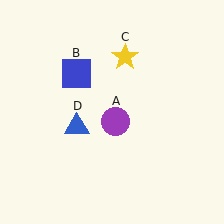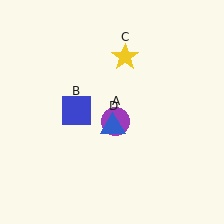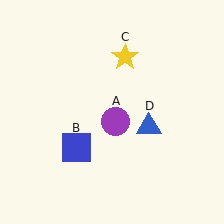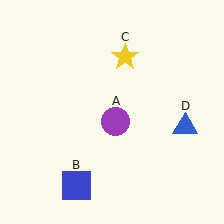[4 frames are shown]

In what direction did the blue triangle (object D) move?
The blue triangle (object D) moved right.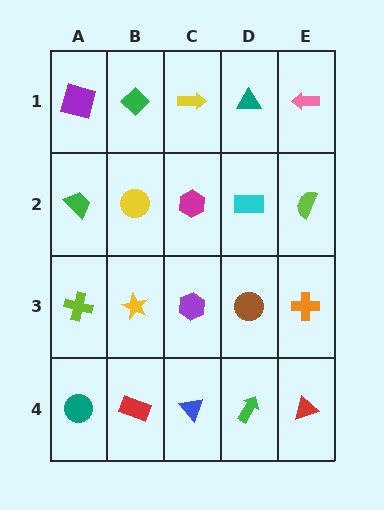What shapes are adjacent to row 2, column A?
A purple square (row 1, column A), a lime cross (row 3, column A), a yellow circle (row 2, column B).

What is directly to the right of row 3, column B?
A purple hexagon.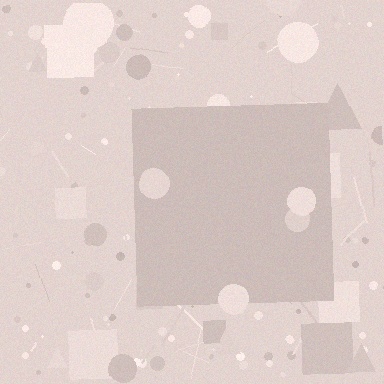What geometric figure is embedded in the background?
A square is embedded in the background.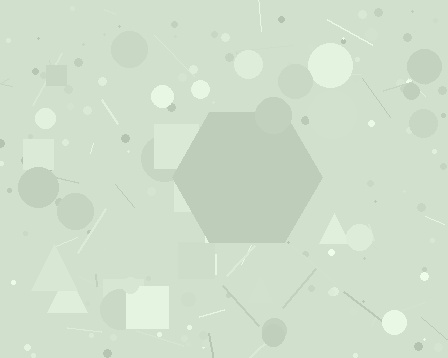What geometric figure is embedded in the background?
A hexagon is embedded in the background.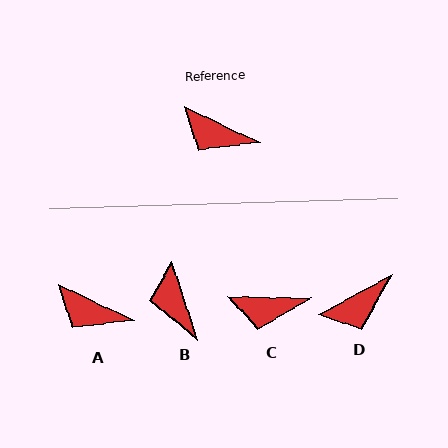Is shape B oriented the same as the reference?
No, it is off by about 47 degrees.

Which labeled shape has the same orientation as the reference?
A.